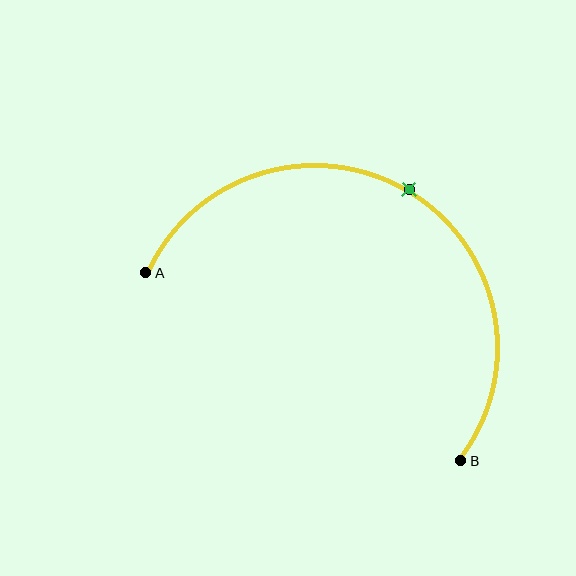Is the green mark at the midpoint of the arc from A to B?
Yes. The green mark lies on the arc at equal arc-length from both A and B — it is the arc midpoint.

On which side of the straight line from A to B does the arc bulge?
The arc bulges above the straight line connecting A and B.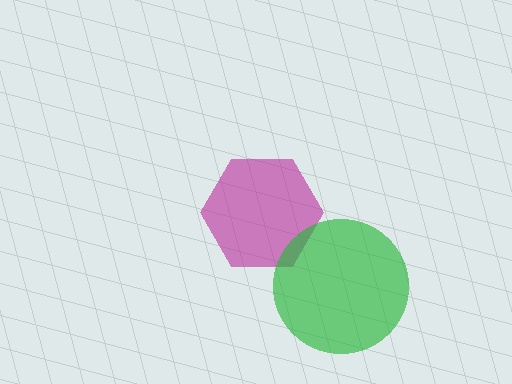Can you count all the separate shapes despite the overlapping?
Yes, there are 2 separate shapes.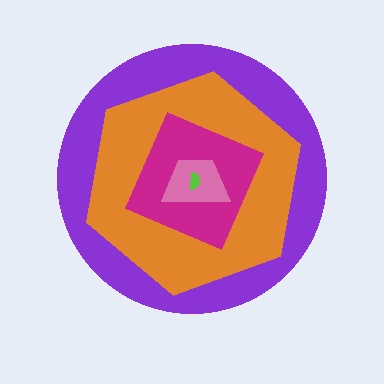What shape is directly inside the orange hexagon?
The magenta diamond.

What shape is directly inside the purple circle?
The orange hexagon.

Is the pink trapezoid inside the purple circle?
Yes.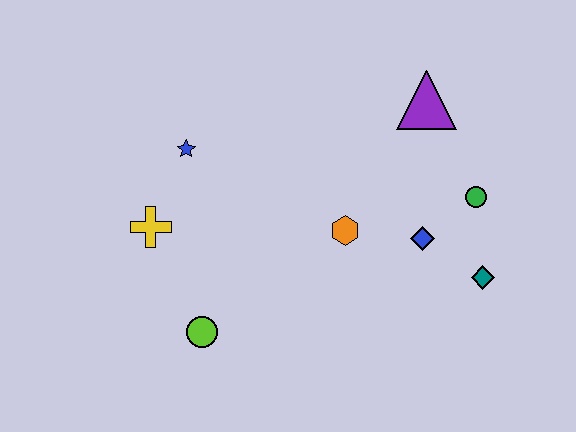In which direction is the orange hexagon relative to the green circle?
The orange hexagon is to the left of the green circle.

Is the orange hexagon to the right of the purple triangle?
No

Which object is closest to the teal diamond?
The blue diamond is closest to the teal diamond.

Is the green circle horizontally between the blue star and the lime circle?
No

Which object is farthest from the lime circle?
The purple triangle is farthest from the lime circle.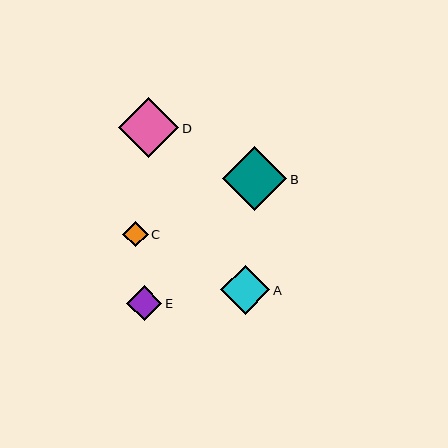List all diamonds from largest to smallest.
From largest to smallest: B, D, A, E, C.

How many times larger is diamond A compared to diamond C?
Diamond A is approximately 1.9 times the size of diamond C.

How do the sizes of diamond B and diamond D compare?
Diamond B and diamond D are approximately the same size.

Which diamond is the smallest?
Diamond C is the smallest with a size of approximately 25 pixels.